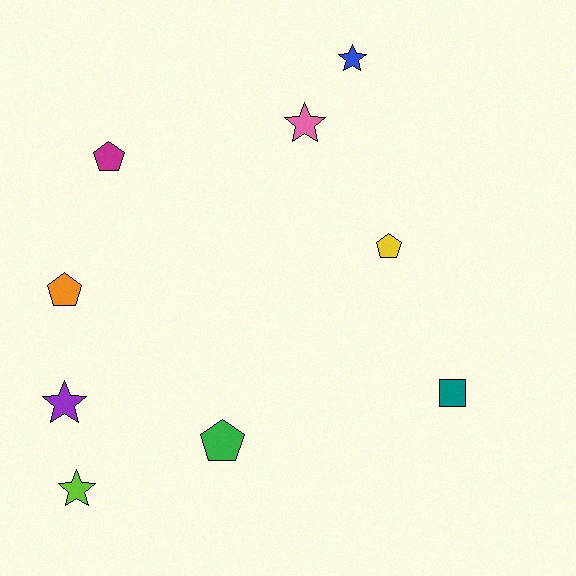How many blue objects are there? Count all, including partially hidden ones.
There is 1 blue object.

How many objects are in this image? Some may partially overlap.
There are 9 objects.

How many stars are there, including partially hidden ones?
There are 4 stars.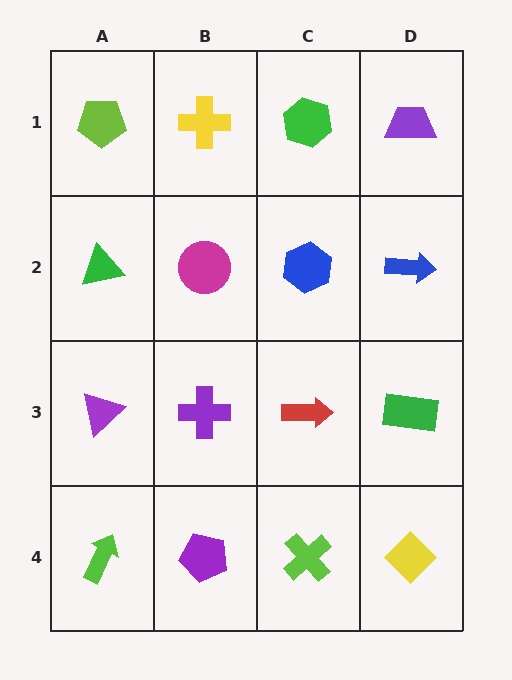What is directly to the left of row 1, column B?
A lime pentagon.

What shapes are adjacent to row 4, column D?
A green rectangle (row 3, column D), a lime cross (row 4, column C).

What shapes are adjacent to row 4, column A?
A purple triangle (row 3, column A), a purple pentagon (row 4, column B).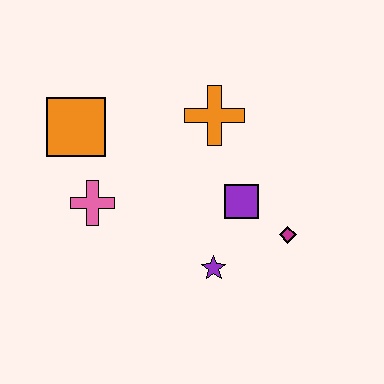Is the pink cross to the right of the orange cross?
No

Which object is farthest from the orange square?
The magenta diamond is farthest from the orange square.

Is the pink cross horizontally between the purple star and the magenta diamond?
No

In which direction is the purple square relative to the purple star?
The purple square is above the purple star.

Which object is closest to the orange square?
The pink cross is closest to the orange square.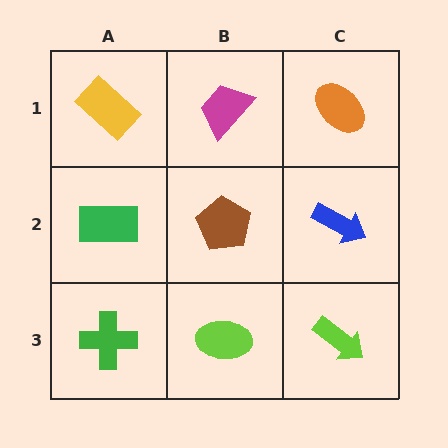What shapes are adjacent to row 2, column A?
A yellow rectangle (row 1, column A), a green cross (row 3, column A), a brown pentagon (row 2, column B).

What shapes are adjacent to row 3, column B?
A brown pentagon (row 2, column B), a green cross (row 3, column A), a lime arrow (row 3, column C).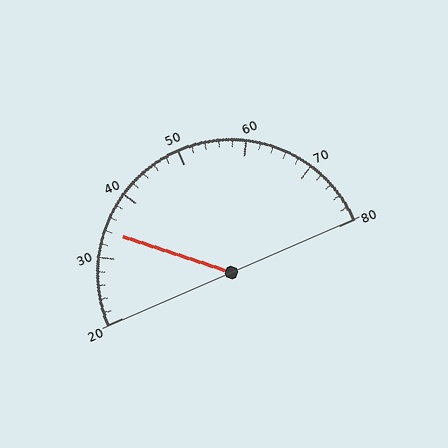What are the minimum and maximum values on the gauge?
The gauge ranges from 20 to 80.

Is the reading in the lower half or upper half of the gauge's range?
The reading is in the lower half of the range (20 to 80).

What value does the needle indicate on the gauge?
The needle indicates approximately 34.